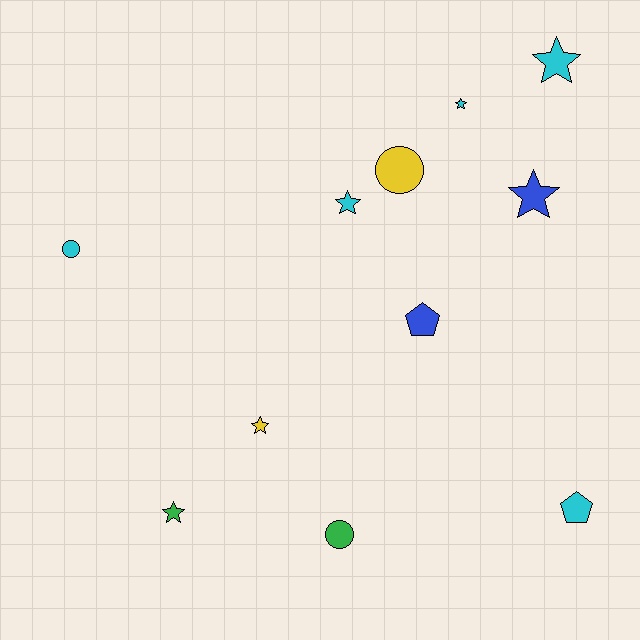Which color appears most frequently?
Cyan, with 5 objects.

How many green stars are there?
There is 1 green star.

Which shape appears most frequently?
Star, with 6 objects.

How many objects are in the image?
There are 11 objects.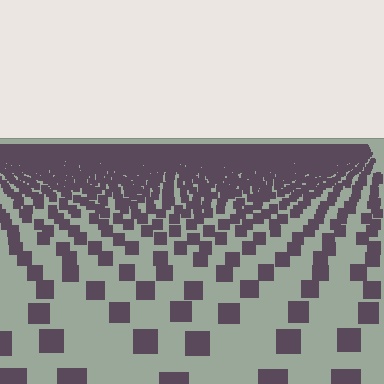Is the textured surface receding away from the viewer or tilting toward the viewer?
The surface is receding away from the viewer. Texture elements get smaller and denser toward the top.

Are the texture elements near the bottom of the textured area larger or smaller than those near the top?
Larger. Near the bottom, elements are closer to the viewer and appear at a bigger on-screen size.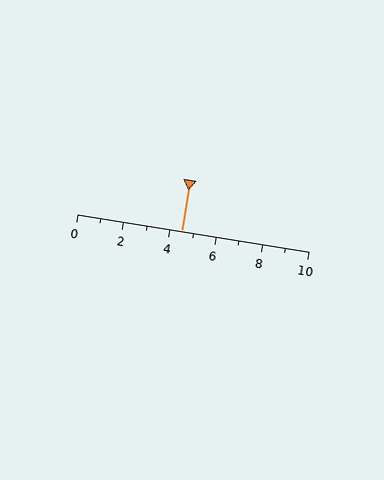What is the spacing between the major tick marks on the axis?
The major ticks are spaced 2 apart.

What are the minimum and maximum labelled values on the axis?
The axis runs from 0 to 10.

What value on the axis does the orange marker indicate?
The marker indicates approximately 4.5.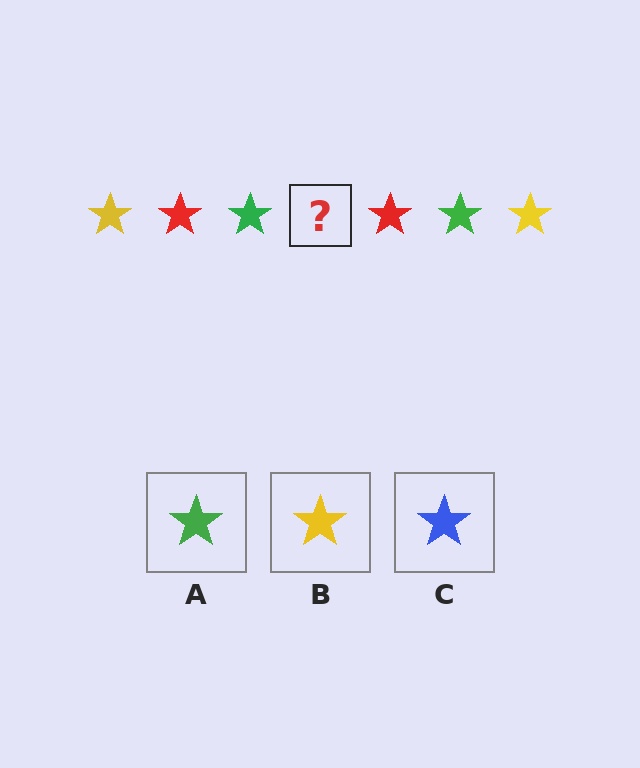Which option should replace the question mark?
Option B.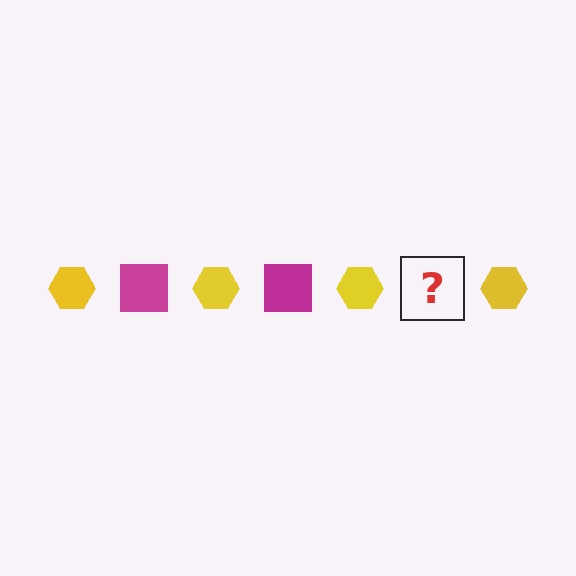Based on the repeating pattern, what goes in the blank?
The blank should be a magenta square.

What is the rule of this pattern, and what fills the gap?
The rule is that the pattern alternates between yellow hexagon and magenta square. The gap should be filled with a magenta square.